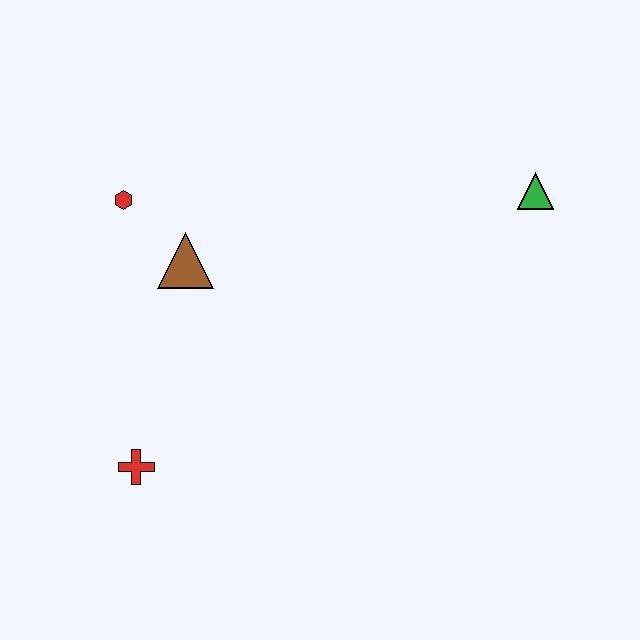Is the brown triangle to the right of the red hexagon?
Yes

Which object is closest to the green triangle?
The brown triangle is closest to the green triangle.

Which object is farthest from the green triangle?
The red cross is farthest from the green triangle.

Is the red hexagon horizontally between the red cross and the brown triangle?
No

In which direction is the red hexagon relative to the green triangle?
The red hexagon is to the left of the green triangle.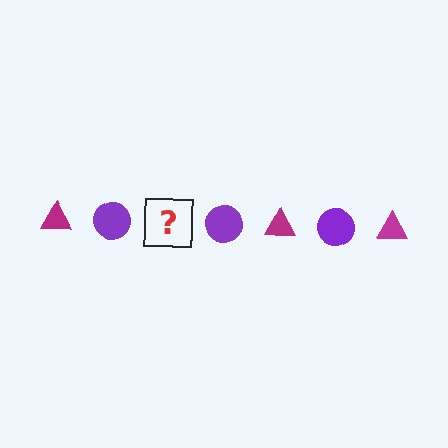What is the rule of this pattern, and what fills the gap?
The rule is that the pattern alternates between magenta triangle and purple circle. The gap should be filled with a magenta triangle.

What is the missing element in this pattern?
The missing element is a magenta triangle.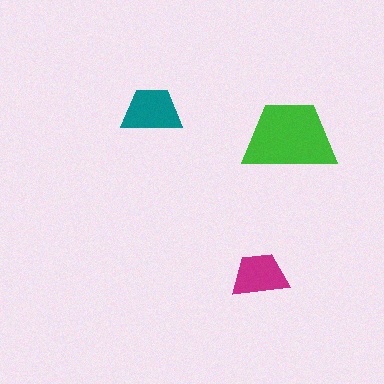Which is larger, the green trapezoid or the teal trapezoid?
The green one.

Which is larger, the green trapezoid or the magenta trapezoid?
The green one.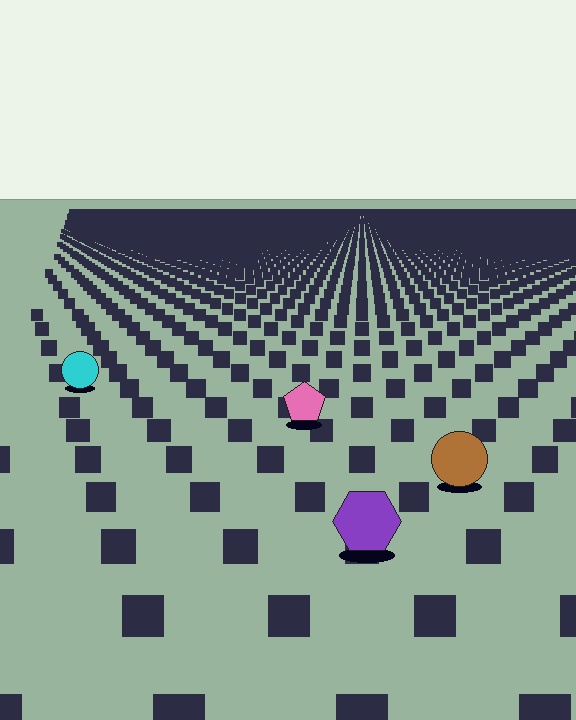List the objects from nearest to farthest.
From nearest to farthest: the purple hexagon, the brown circle, the pink pentagon, the cyan circle.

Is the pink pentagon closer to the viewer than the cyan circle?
Yes. The pink pentagon is closer — you can tell from the texture gradient: the ground texture is coarser near it.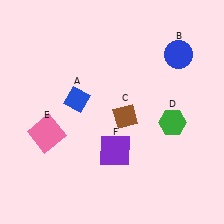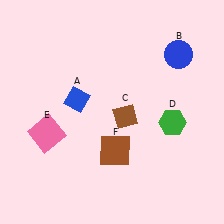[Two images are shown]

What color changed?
The square (F) changed from purple in Image 1 to brown in Image 2.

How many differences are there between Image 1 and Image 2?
There is 1 difference between the two images.